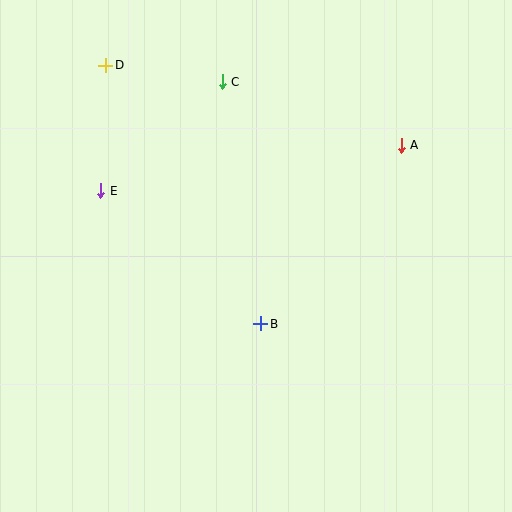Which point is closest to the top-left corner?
Point D is closest to the top-left corner.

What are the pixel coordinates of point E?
Point E is at (101, 191).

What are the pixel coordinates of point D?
Point D is at (106, 65).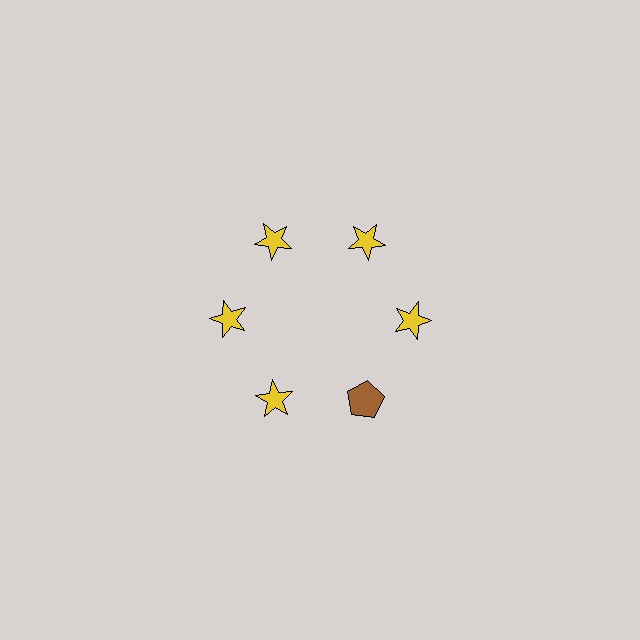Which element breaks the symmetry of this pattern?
The brown pentagon at roughly the 5 o'clock position breaks the symmetry. All other shapes are yellow stars.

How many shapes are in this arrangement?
There are 6 shapes arranged in a ring pattern.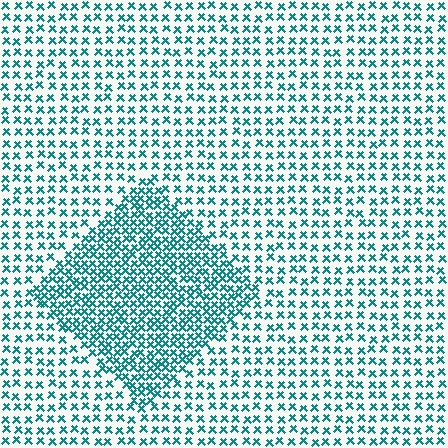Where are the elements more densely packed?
The elements are more densely packed inside the diamond boundary.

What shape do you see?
I see a diamond.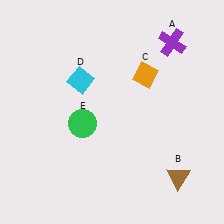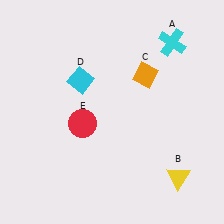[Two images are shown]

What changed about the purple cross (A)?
In Image 1, A is purple. In Image 2, it changed to cyan.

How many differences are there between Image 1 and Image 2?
There are 3 differences between the two images.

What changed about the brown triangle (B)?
In Image 1, B is brown. In Image 2, it changed to yellow.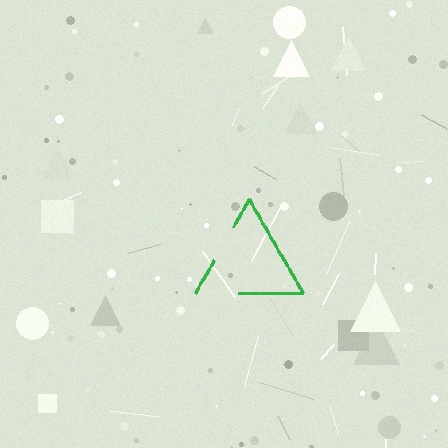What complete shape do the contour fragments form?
The contour fragments form a triangle.